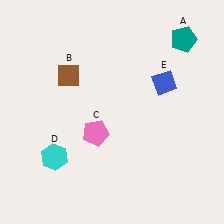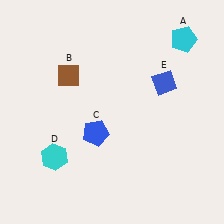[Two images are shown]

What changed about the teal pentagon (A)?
In Image 1, A is teal. In Image 2, it changed to cyan.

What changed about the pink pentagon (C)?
In Image 1, C is pink. In Image 2, it changed to blue.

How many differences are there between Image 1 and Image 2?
There are 2 differences between the two images.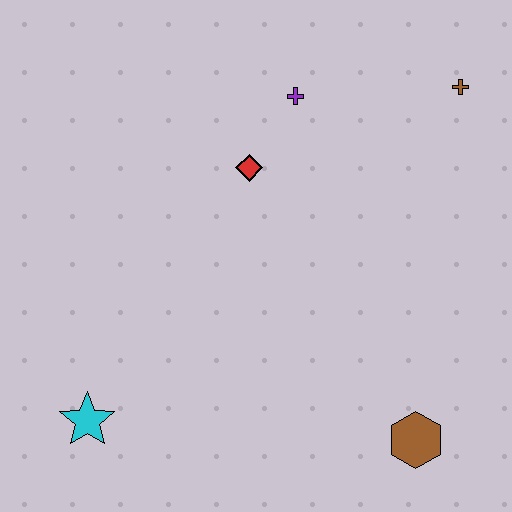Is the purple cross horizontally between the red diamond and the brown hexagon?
Yes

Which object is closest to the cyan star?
The red diamond is closest to the cyan star.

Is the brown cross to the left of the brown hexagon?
No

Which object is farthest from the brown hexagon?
The purple cross is farthest from the brown hexagon.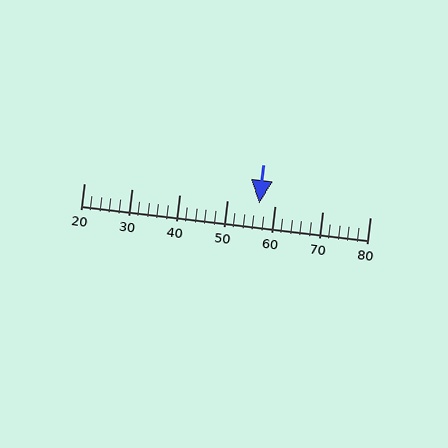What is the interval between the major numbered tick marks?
The major tick marks are spaced 10 units apart.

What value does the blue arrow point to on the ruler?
The blue arrow points to approximately 57.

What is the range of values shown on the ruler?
The ruler shows values from 20 to 80.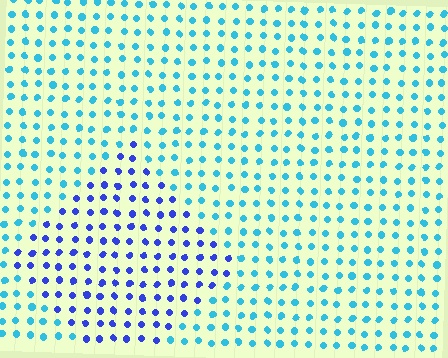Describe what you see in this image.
The image is filled with small cyan elements in a uniform arrangement. A diamond-shaped region is visible where the elements are tinted to a slightly different hue, forming a subtle color boundary.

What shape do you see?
I see a diamond.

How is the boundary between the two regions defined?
The boundary is defined purely by a slight shift in hue (about 44 degrees). Spacing, size, and orientation are identical on both sides.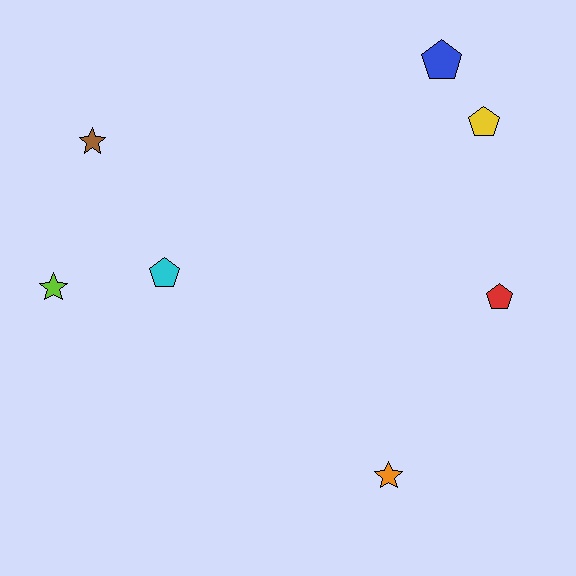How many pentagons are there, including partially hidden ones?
There are 4 pentagons.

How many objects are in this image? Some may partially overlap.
There are 7 objects.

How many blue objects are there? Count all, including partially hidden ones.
There is 1 blue object.